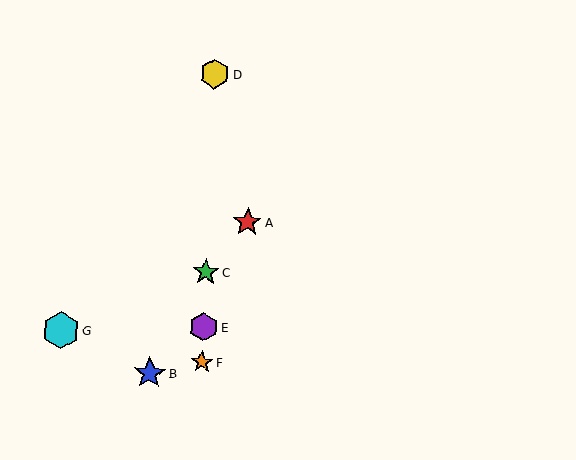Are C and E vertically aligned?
Yes, both are at x≈206.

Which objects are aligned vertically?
Objects C, D, E, F are aligned vertically.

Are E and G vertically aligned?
No, E is at x≈204 and G is at x≈61.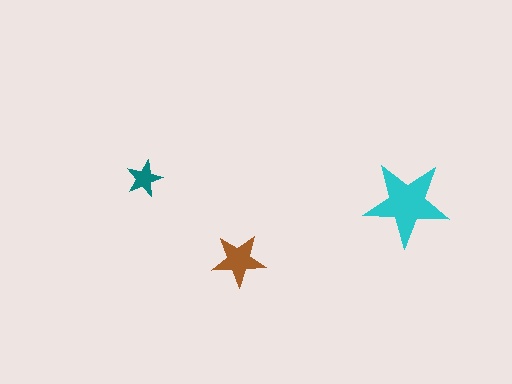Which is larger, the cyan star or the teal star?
The cyan one.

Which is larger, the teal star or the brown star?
The brown one.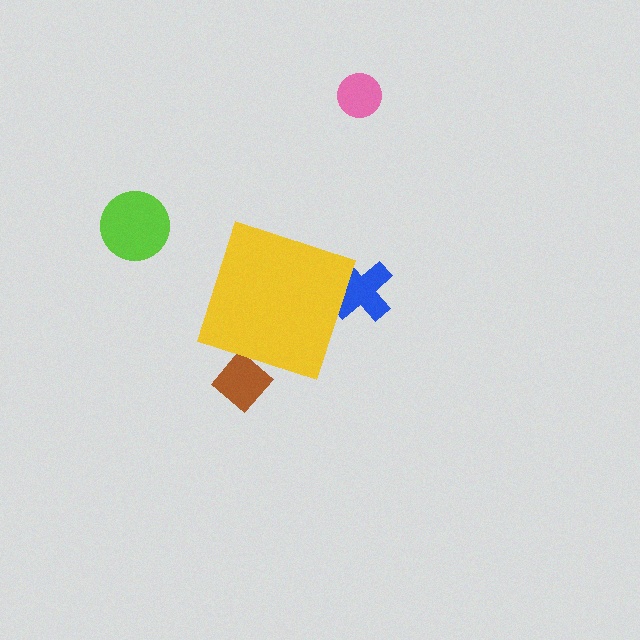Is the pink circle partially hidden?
No, the pink circle is fully visible.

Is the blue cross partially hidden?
Yes, the blue cross is partially hidden behind the yellow diamond.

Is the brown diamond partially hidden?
Yes, the brown diamond is partially hidden behind the yellow diamond.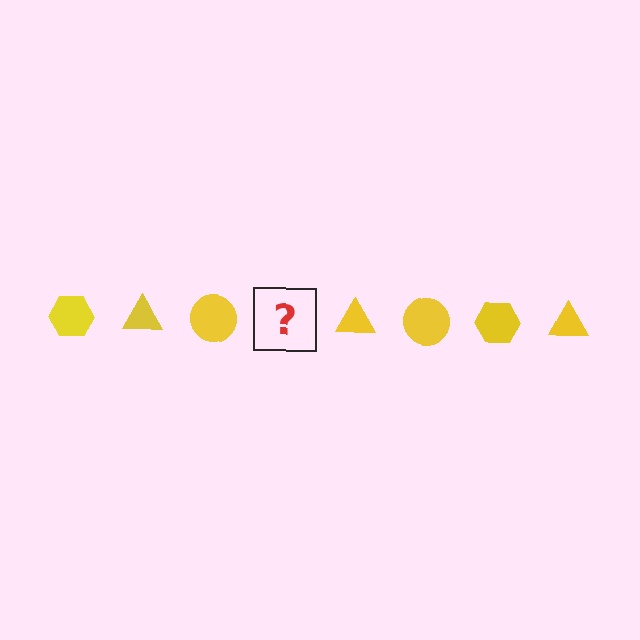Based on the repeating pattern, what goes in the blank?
The blank should be a yellow hexagon.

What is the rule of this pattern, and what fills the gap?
The rule is that the pattern cycles through hexagon, triangle, circle shapes in yellow. The gap should be filled with a yellow hexagon.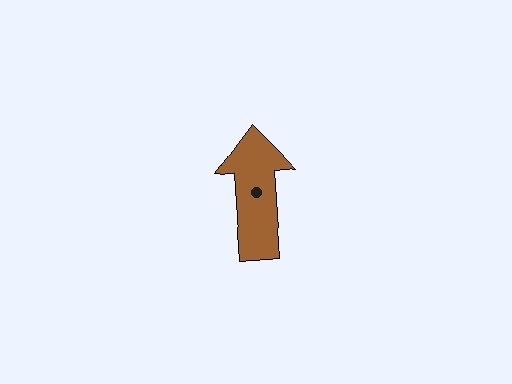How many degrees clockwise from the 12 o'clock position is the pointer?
Approximately 356 degrees.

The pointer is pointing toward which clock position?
Roughly 12 o'clock.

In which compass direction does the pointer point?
North.